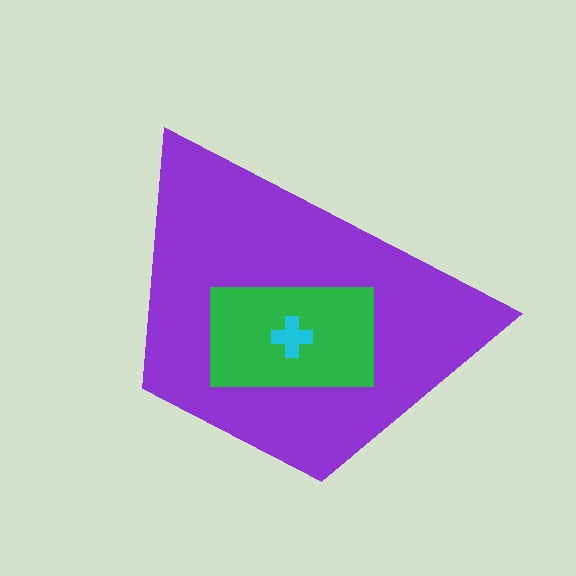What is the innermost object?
The cyan cross.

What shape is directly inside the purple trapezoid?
The green rectangle.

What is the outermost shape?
The purple trapezoid.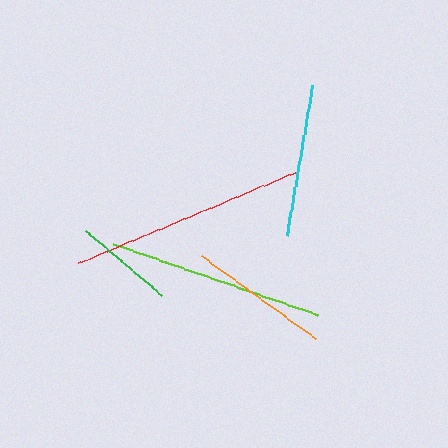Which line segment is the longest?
The red line is the longest at approximately 240 pixels.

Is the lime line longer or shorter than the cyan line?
The lime line is longer than the cyan line.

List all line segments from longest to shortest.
From longest to shortest: red, lime, cyan, orange, green.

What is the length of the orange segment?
The orange segment is approximately 141 pixels long.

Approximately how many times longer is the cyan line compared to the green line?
The cyan line is approximately 1.5 times the length of the green line.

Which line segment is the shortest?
The green line is the shortest at approximately 101 pixels.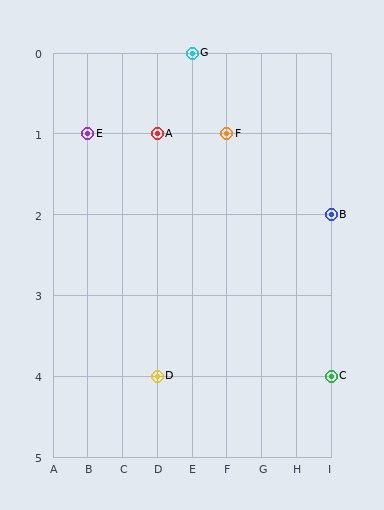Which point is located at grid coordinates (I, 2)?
Point B is at (I, 2).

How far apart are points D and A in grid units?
Points D and A are 3 rows apart.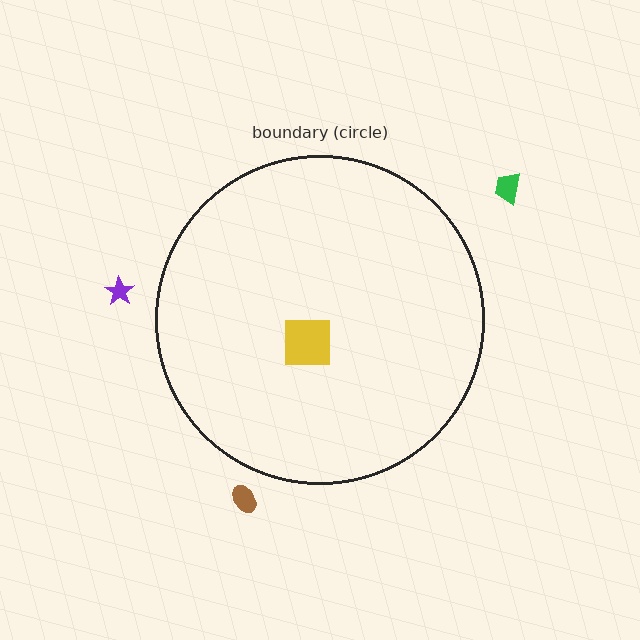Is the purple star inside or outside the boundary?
Outside.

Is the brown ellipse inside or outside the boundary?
Outside.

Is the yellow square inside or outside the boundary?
Inside.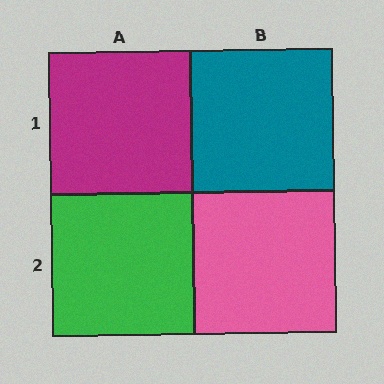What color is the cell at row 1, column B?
Teal.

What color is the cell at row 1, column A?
Magenta.